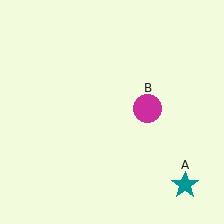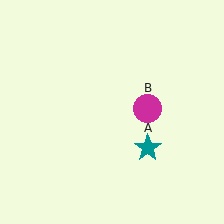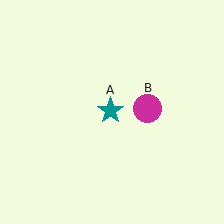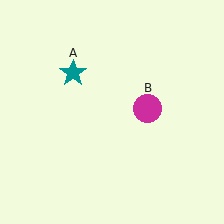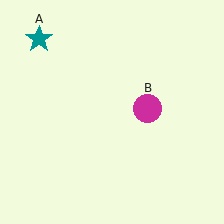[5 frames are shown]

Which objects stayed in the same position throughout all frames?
Magenta circle (object B) remained stationary.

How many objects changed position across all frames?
1 object changed position: teal star (object A).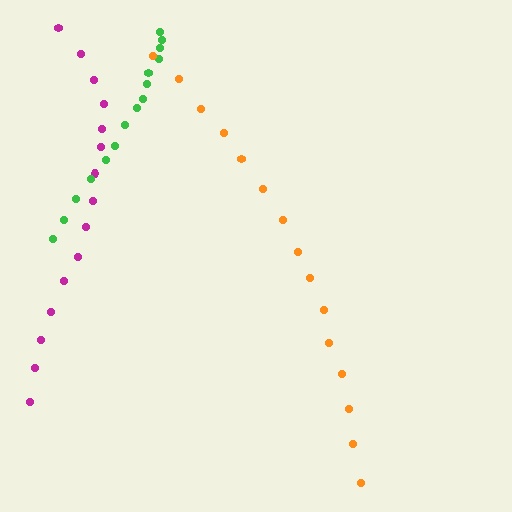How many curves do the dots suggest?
There are 3 distinct paths.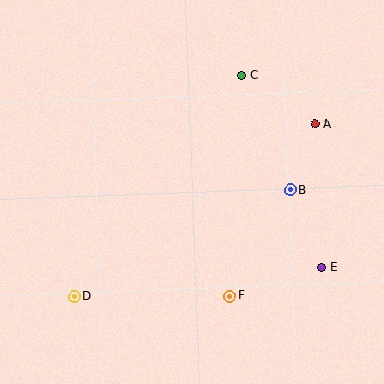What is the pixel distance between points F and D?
The distance between F and D is 156 pixels.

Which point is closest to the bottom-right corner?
Point E is closest to the bottom-right corner.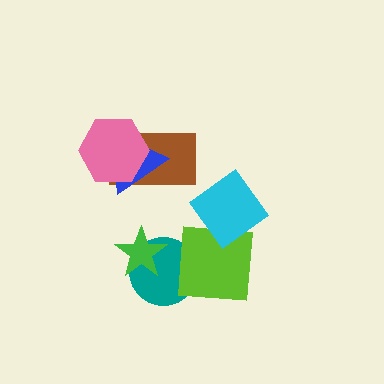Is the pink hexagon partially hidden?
No, no other shape covers it.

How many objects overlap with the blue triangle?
2 objects overlap with the blue triangle.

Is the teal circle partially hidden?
Yes, it is partially covered by another shape.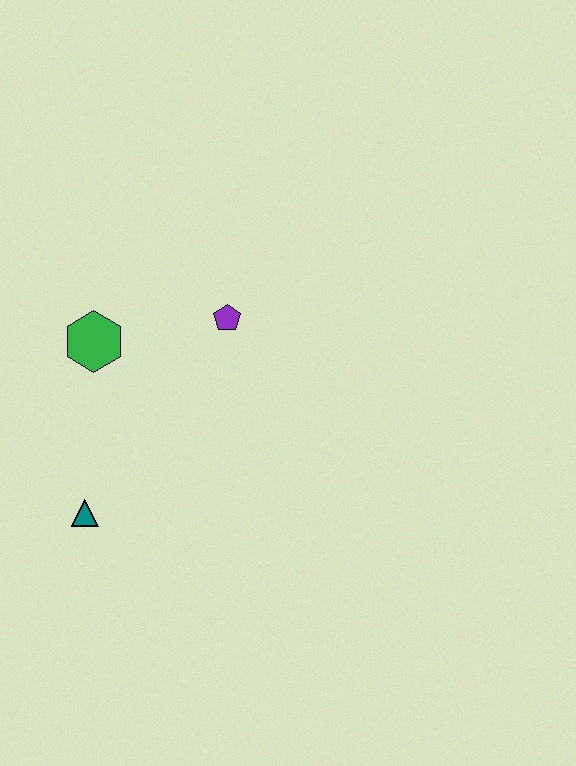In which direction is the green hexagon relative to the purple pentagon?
The green hexagon is to the left of the purple pentagon.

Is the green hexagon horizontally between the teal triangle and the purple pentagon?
Yes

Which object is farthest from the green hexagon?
The teal triangle is farthest from the green hexagon.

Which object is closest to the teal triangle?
The green hexagon is closest to the teal triangle.